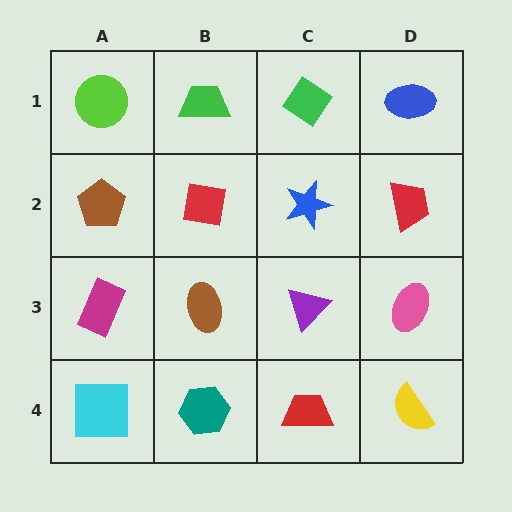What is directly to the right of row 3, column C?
A pink ellipse.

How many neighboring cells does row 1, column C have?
3.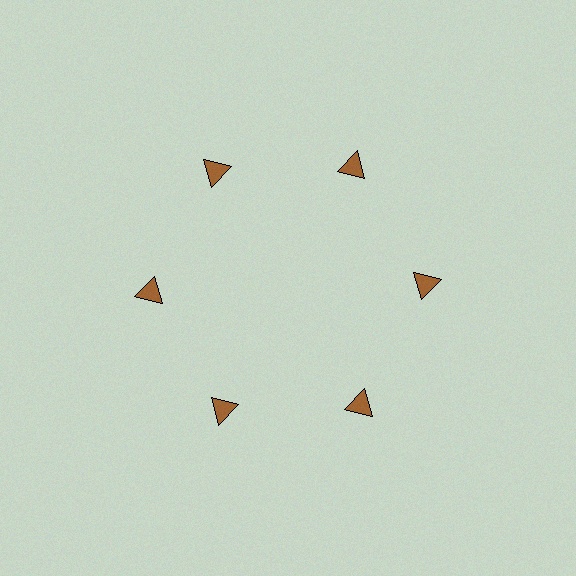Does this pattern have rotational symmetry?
Yes, this pattern has 6-fold rotational symmetry. It looks the same after rotating 60 degrees around the center.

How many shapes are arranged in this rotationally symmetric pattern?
There are 6 shapes, arranged in 6 groups of 1.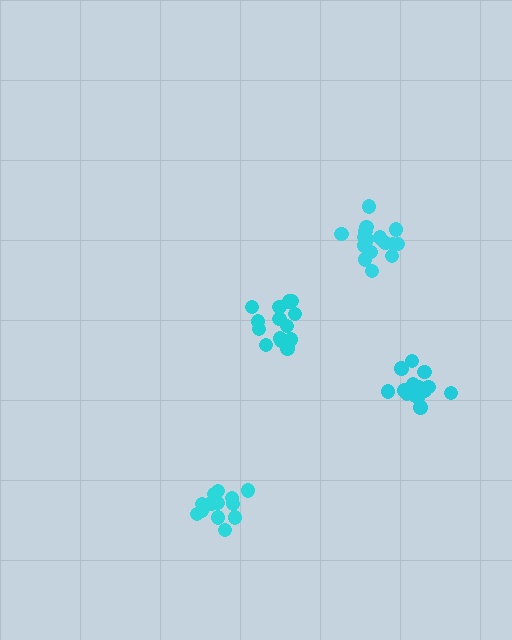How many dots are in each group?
Group 1: 16 dots, Group 2: 17 dots, Group 3: 13 dots, Group 4: 15 dots (61 total).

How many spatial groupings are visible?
There are 4 spatial groupings.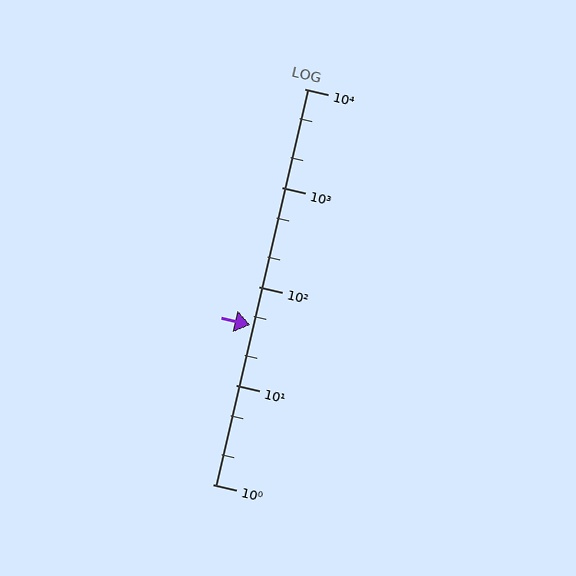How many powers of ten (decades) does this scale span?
The scale spans 4 decades, from 1 to 10000.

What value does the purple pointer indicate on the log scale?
The pointer indicates approximately 41.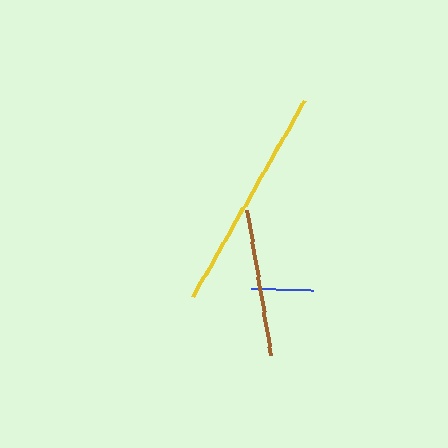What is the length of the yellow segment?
The yellow segment is approximately 226 pixels long.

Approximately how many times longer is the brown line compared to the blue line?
The brown line is approximately 2.4 times the length of the blue line.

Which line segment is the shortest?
The blue line is the shortest at approximately 62 pixels.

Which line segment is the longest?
The yellow line is the longest at approximately 226 pixels.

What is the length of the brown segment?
The brown segment is approximately 148 pixels long.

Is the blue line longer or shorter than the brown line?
The brown line is longer than the blue line.